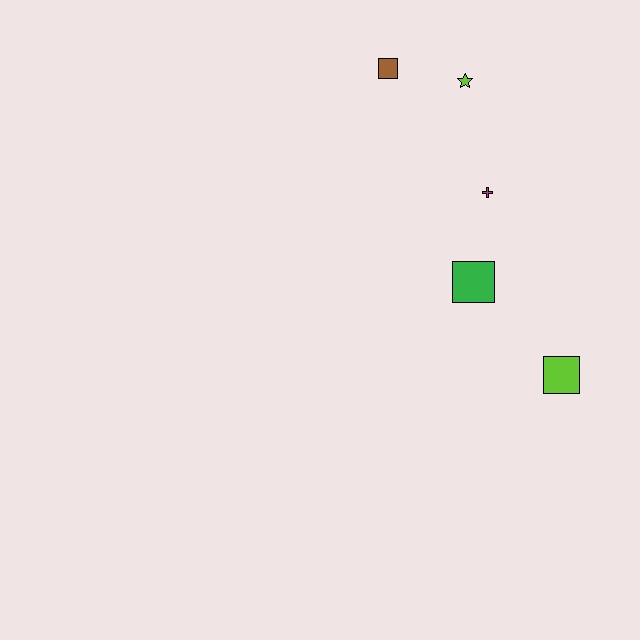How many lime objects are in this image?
There are 2 lime objects.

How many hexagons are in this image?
There are no hexagons.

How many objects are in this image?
There are 5 objects.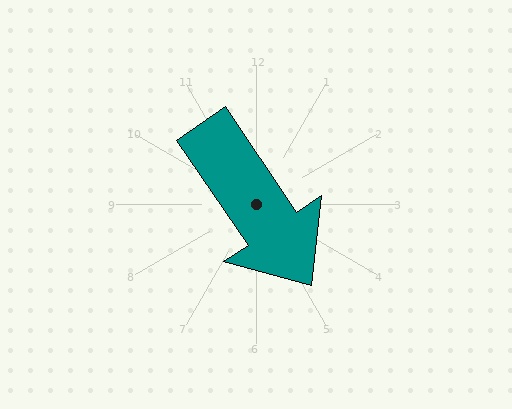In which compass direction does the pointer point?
Southeast.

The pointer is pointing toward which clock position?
Roughly 5 o'clock.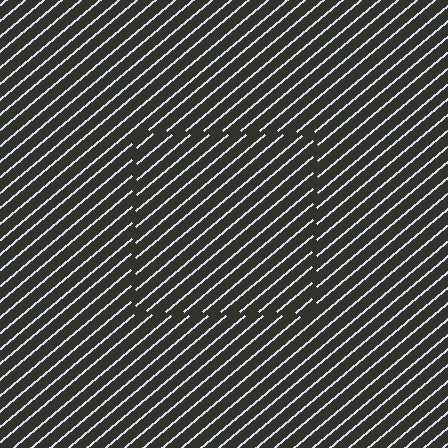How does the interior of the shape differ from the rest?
The interior of the shape contains the same grating, shifted by half a period — the contour is defined by the phase discontinuity where line-ends from the inner and outer gratings abut.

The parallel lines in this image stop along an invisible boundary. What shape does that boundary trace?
An illusory square. The interior of the shape contains the same grating, shifted by half a period — the contour is defined by the phase discontinuity where line-ends from the inner and outer gratings abut.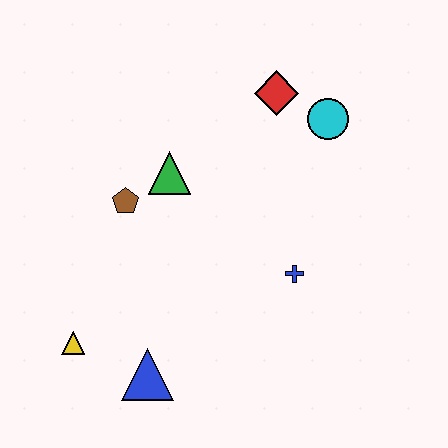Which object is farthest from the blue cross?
The yellow triangle is farthest from the blue cross.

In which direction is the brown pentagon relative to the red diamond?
The brown pentagon is to the left of the red diamond.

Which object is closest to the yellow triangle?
The blue triangle is closest to the yellow triangle.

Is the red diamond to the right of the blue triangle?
Yes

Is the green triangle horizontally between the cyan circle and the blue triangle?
Yes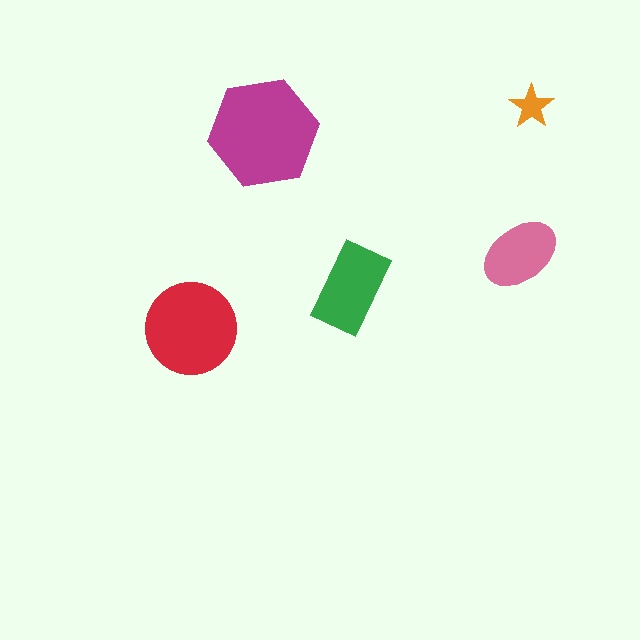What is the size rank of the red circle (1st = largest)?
2nd.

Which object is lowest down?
The red circle is bottommost.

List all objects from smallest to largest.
The orange star, the pink ellipse, the green rectangle, the red circle, the magenta hexagon.